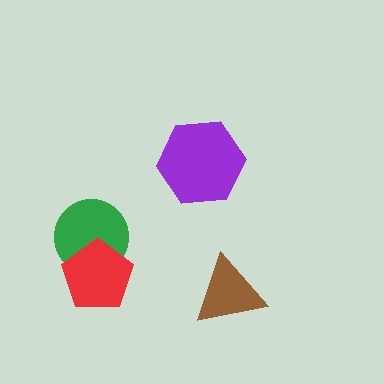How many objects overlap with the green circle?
1 object overlaps with the green circle.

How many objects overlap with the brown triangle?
0 objects overlap with the brown triangle.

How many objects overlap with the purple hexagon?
0 objects overlap with the purple hexagon.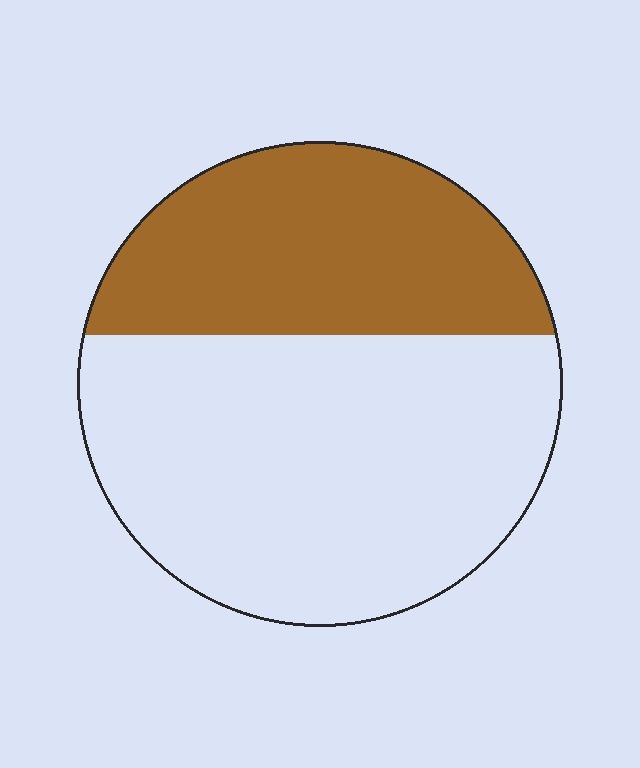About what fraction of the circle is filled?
About three eighths (3/8).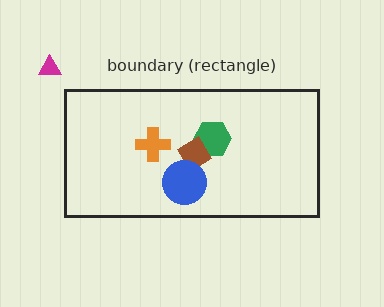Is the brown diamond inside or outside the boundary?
Inside.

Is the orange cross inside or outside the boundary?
Inside.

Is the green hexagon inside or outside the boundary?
Inside.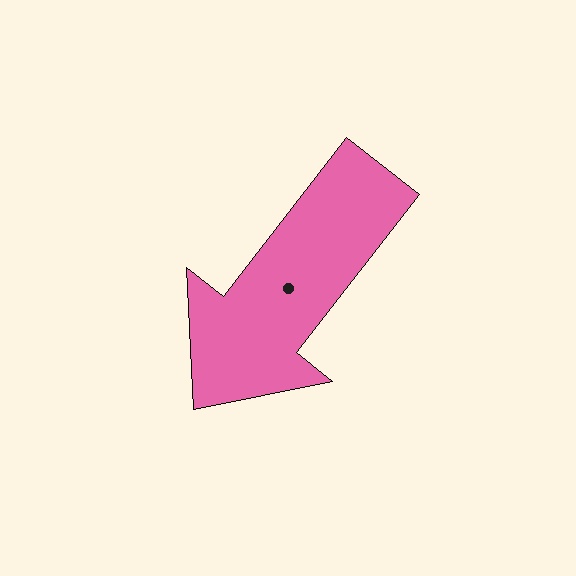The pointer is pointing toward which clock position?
Roughly 7 o'clock.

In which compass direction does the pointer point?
Southwest.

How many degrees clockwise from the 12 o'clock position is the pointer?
Approximately 218 degrees.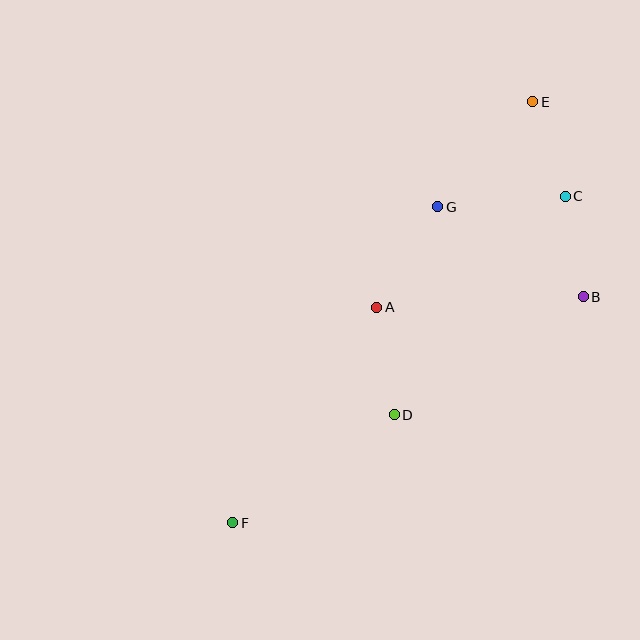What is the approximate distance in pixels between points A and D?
The distance between A and D is approximately 109 pixels.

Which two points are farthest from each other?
Points E and F are farthest from each other.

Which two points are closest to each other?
Points C and E are closest to each other.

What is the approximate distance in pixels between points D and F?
The distance between D and F is approximately 195 pixels.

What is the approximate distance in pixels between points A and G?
The distance between A and G is approximately 117 pixels.